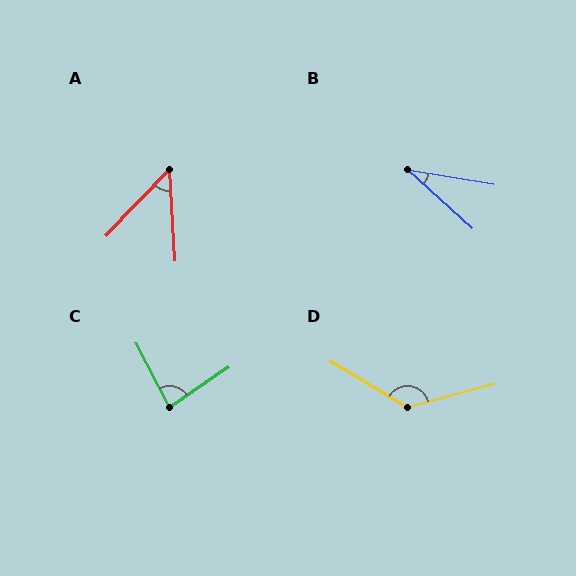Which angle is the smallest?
B, at approximately 32 degrees.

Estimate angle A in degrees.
Approximately 47 degrees.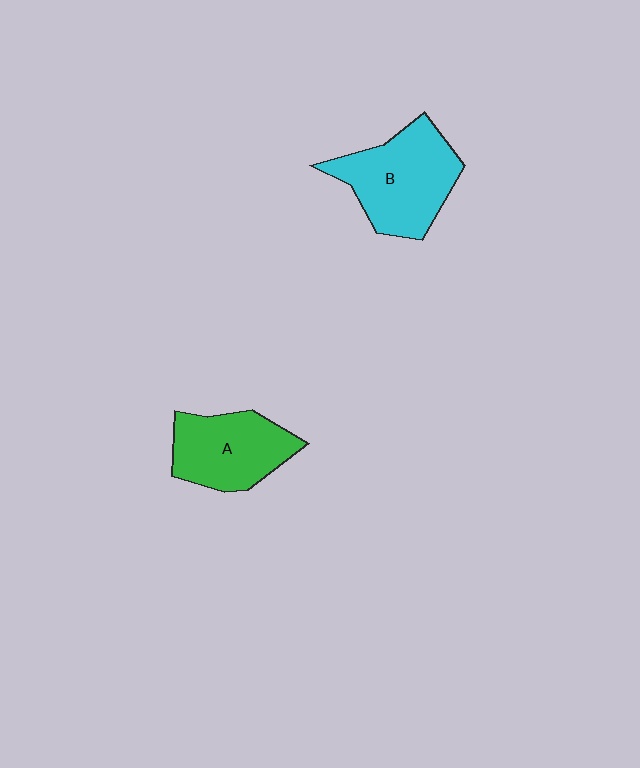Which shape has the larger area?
Shape B (cyan).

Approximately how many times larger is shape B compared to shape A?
Approximately 1.2 times.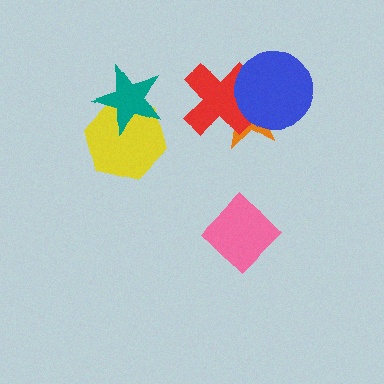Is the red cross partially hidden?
Yes, it is partially covered by another shape.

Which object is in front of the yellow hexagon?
The teal star is in front of the yellow hexagon.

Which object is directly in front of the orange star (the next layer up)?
The red cross is directly in front of the orange star.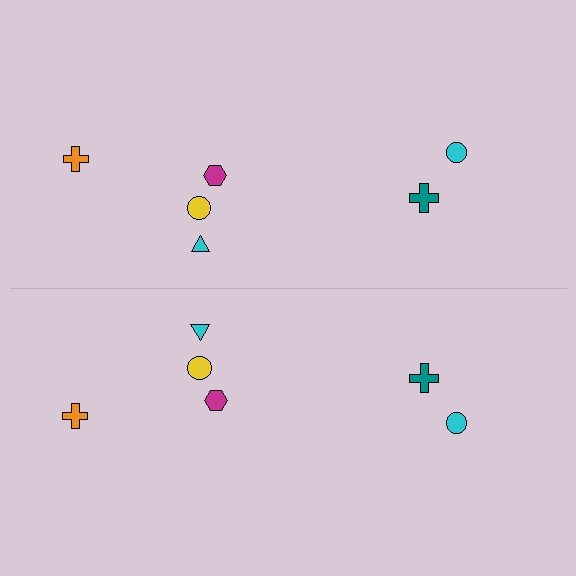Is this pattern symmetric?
Yes, this pattern has bilateral (reflection) symmetry.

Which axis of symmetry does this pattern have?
The pattern has a horizontal axis of symmetry running through the center of the image.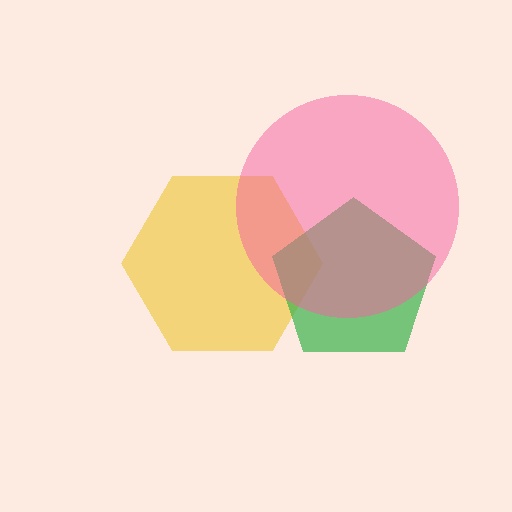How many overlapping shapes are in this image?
There are 3 overlapping shapes in the image.